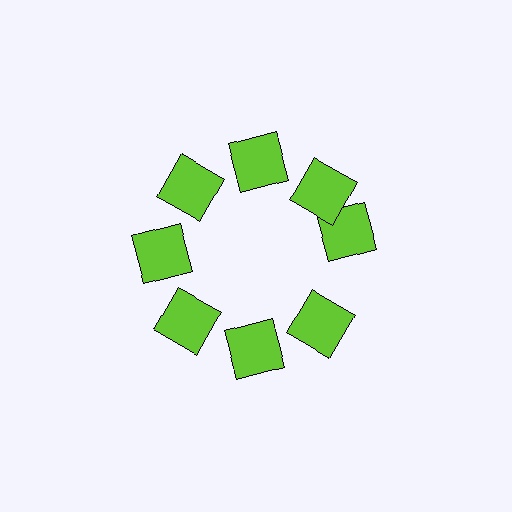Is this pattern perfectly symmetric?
No. The 8 lime squares are arranged in a ring, but one element near the 3 o'clock position is rotated out of alignment along the ring, breaking the 8-fold rotational symmetry.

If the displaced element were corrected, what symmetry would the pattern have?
It would have 8-fold rotational symmetry — the pattern would map onto itself every 45 degrees.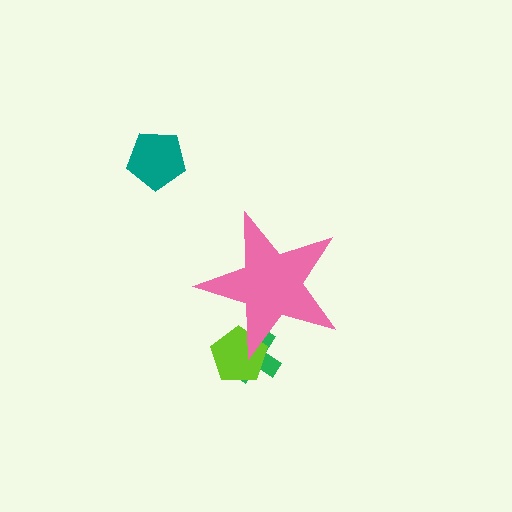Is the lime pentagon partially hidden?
Yes, the lime pentagon is partially hidden behind the pink star.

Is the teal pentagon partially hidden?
No, the teal pentagon is fully visible.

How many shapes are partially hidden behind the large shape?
2 shapes are partially hidden.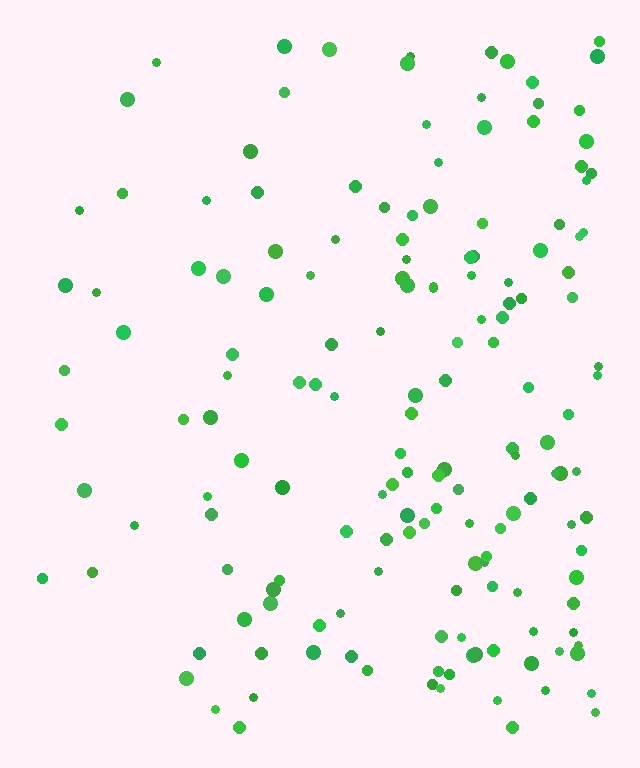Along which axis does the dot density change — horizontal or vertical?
Horizontal.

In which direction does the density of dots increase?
From left to right, with the right side densest.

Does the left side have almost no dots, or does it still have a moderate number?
Still a moderate number, just noticeably fewer than the right.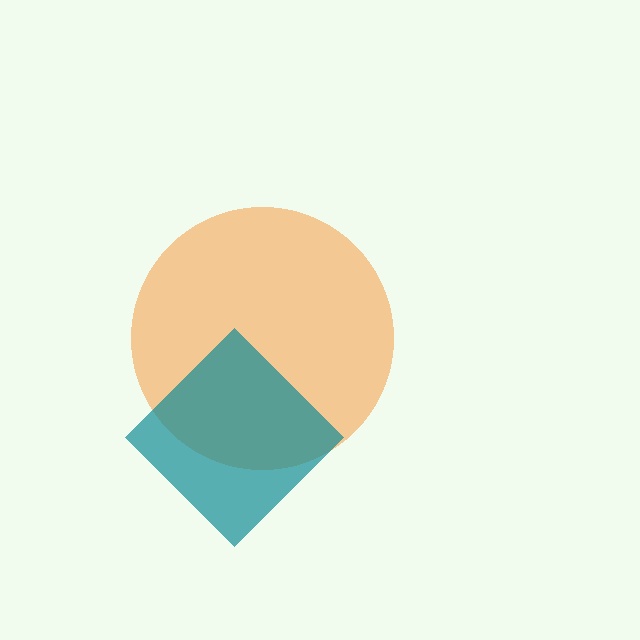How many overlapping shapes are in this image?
There are 2 overlapping shapes in the image.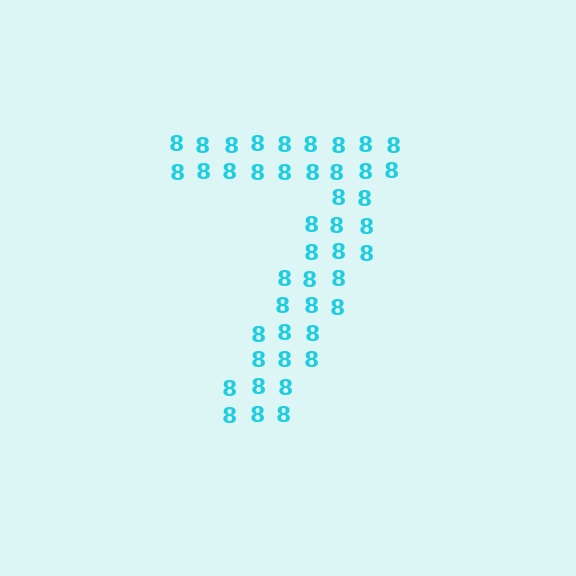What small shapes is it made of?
It is made of small digit 8's.